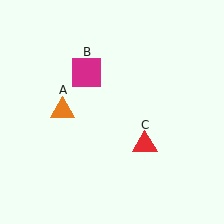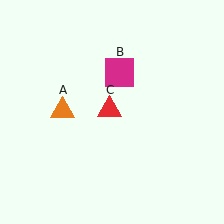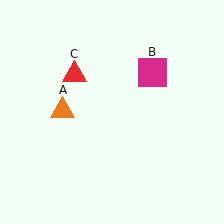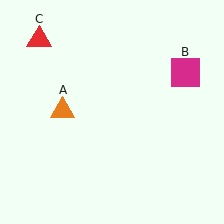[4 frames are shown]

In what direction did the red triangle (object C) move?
The red triangle (object C) moved up and to the left.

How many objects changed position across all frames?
2 objects changed position: magenta square (object B), red triangle (object C).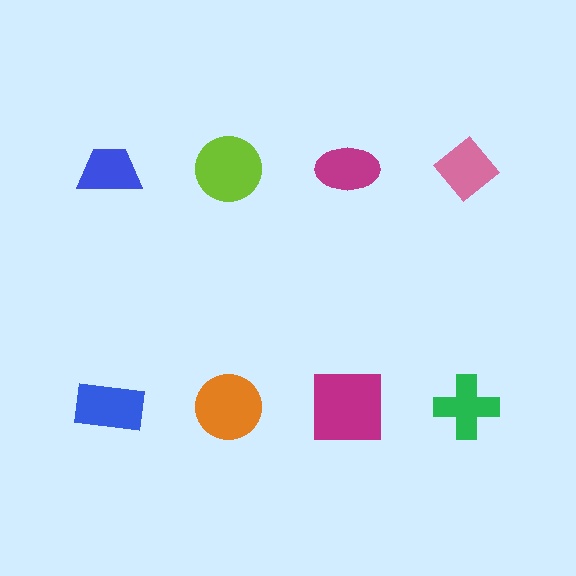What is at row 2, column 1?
A blue rectangle.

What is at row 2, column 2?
An orange circle.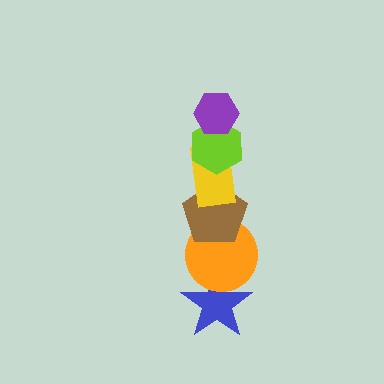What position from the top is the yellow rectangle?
The yellow rectangle is 3rd from the top.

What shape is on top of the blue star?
The orange circle is on top of the blue star.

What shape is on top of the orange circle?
The brown pentagon is on top of the orange circle.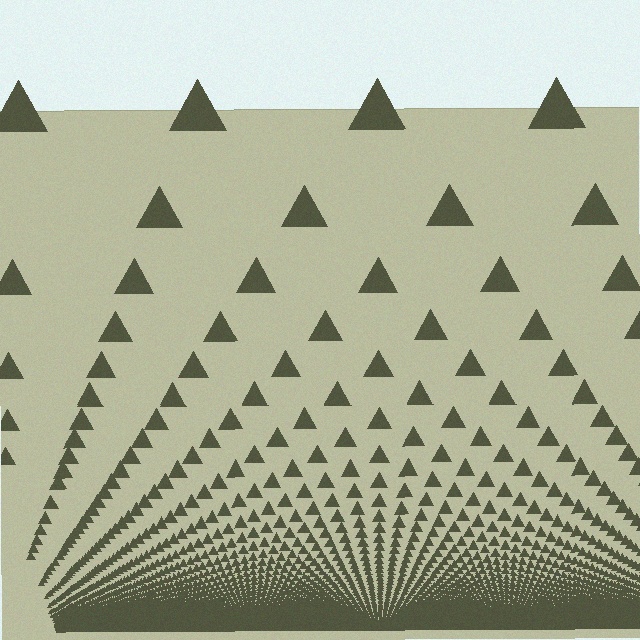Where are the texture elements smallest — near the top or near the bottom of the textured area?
Near the bottom.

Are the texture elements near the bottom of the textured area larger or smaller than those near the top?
Smaller. The gradient is inverted — elements near the bottom are smaller and denser.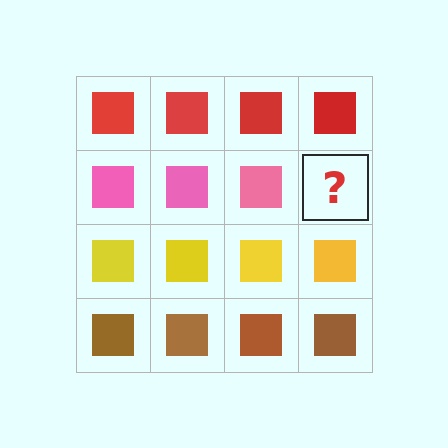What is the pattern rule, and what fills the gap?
The rule is that each row has a consistent color. The gap should be filled with a pink square.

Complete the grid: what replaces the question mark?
The question mark should be replaced with a pink square.